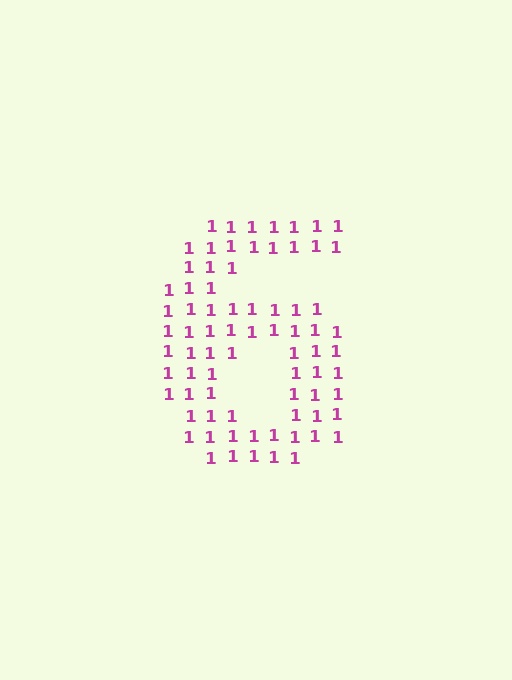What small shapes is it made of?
It is made of small digit 1's.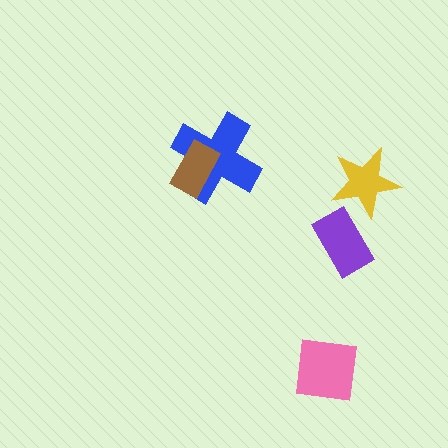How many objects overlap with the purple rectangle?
0 objects overlap with the purple rectangle.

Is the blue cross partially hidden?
Yes, it is partially covered by another shape.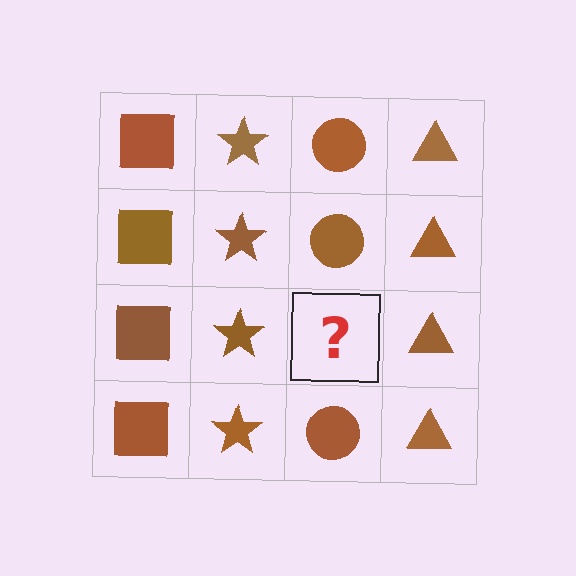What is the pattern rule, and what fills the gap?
The rule is that each column has a consistent shape. The gap should be filled with a brown circle.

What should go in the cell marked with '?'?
The missing cell should contain a brown circle.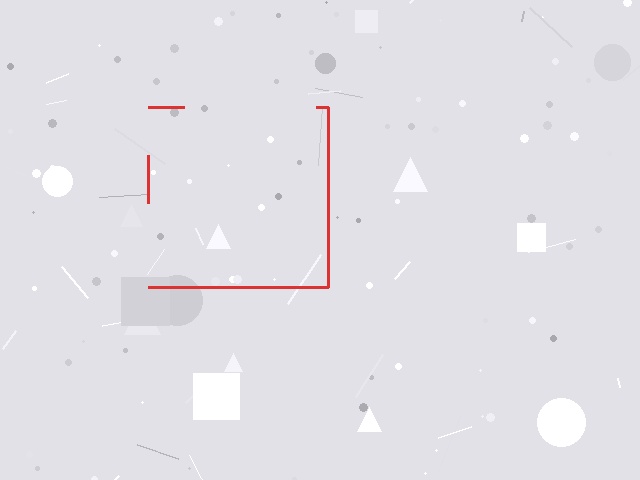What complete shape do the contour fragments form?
The contour fragments form a square.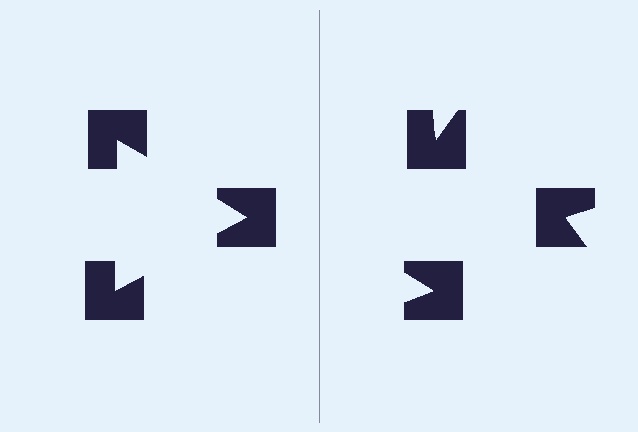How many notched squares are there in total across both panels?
6 — 3 on each side.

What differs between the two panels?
The notched squares are positioned identically on both sides; only the wedge orientations differ. On the left they align to a triangle; on the right they are misaligned.